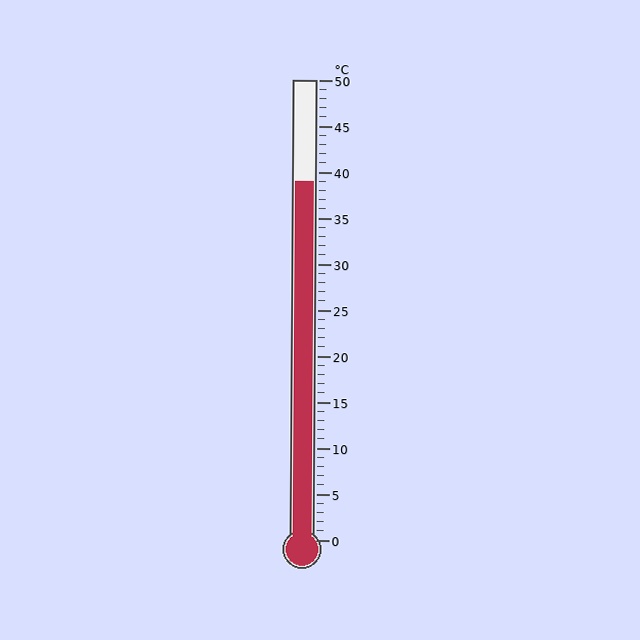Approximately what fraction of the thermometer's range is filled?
The thermometer is filled to approximately 80% of its range.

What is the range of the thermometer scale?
The thermometer scale ranges from 0°C to 50°C.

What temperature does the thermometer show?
The thermometer shows approximately 39°C.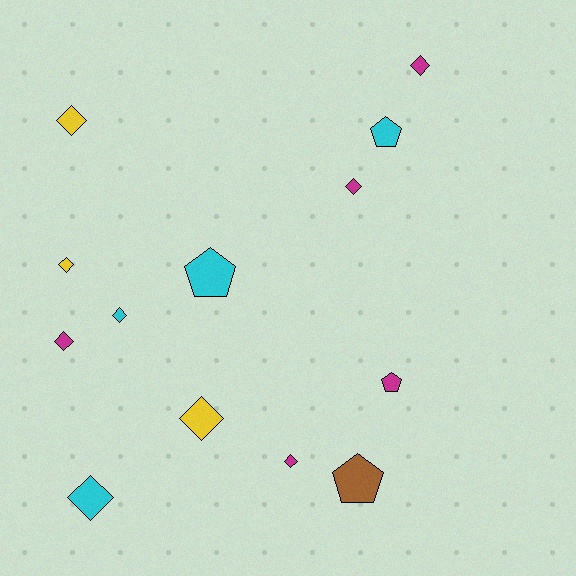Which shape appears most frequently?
Diamond, with 9 objects.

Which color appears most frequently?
Magenta, with 5 objects.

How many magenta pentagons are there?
There is 1 magenta pentagon.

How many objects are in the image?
There are 13 objects.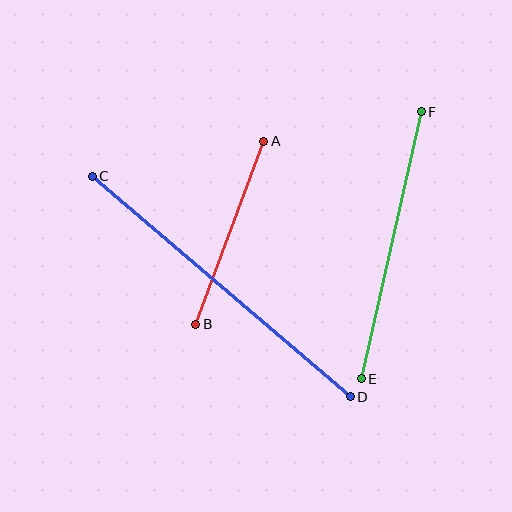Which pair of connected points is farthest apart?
Points C and D are farthest apart.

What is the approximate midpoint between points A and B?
The midpoint is at approximately (230, 233) pixels.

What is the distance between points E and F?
The distance is approximately 274 pixels.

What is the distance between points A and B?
The distance is approximately 195 pixels.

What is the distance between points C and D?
The distance is approximately 339 pixels.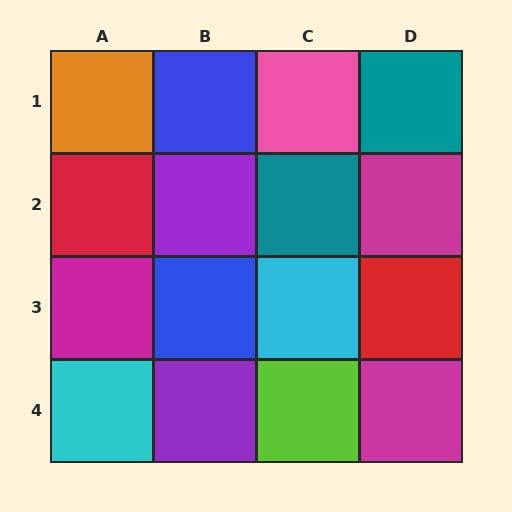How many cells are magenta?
3 cells are magenta.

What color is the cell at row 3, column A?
Magenta.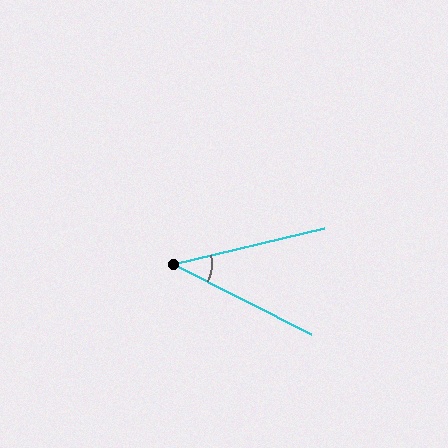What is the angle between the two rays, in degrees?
Approximately 40 degrees.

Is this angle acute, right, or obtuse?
It is acute.